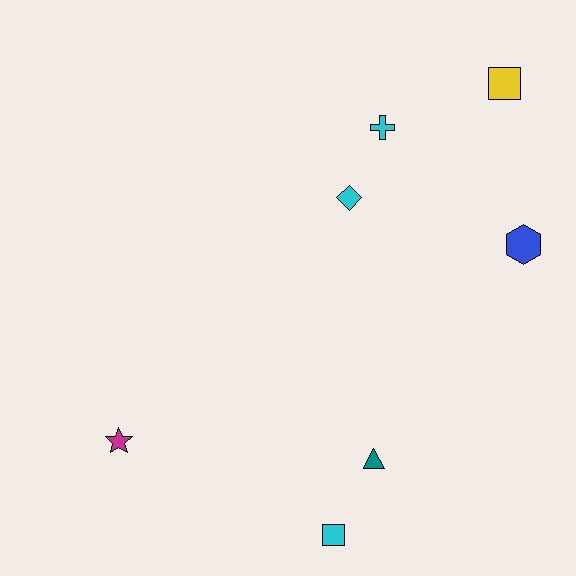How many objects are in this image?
There are 7 objects.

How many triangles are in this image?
There is 1 triangle.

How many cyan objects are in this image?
There are 3 cyan objects.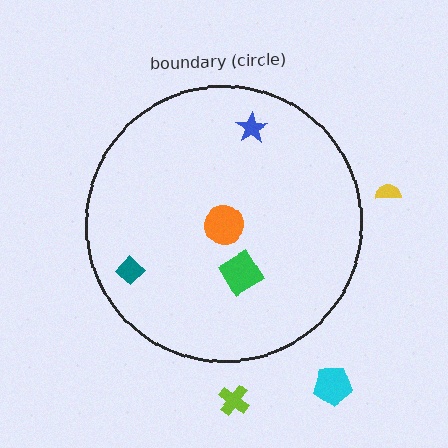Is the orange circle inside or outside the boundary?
Inside.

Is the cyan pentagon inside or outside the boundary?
Outside.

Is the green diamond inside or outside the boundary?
Inside.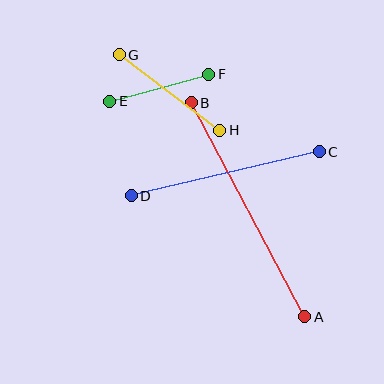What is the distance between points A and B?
The distance is approximately 242 pixels.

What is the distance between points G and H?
The distance is approximately 126 pixels.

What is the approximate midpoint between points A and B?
The midpoint is at approximately (248, 210) pixels.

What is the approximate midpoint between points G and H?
The midpoint is at approximately (169, 92) pixels.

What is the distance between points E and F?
The distance is approximately 102 pixels.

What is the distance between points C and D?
The distance is approximately 193 pixels.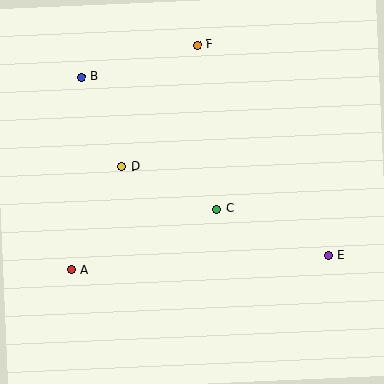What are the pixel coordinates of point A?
Point A is at (72, 270).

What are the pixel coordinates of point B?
Point B is at (81, 77).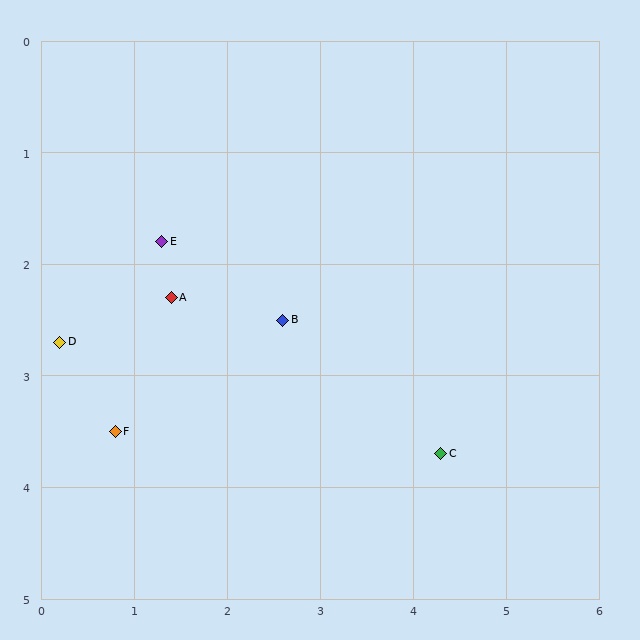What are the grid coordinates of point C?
Point C is at approximately (4.3, 3.7).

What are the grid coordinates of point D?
Point D is at approximately (0.2, 2.7).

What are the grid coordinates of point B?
Point B is at approximately (2.6, 2.5).